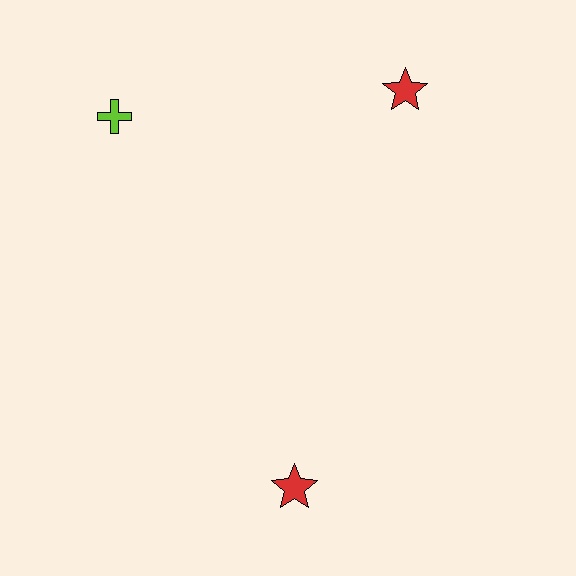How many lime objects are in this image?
There is 1 lime object.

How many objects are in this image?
There are 3 objects.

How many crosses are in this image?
There is 1 cross.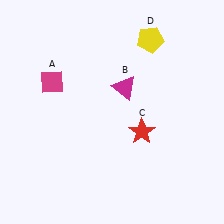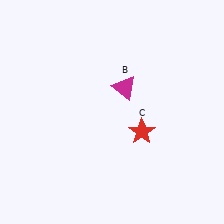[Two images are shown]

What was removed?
The magenta diamond (A), the yellow pentagon (D) were removed in Image 2.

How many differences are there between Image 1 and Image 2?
There are 2 differences between the two images.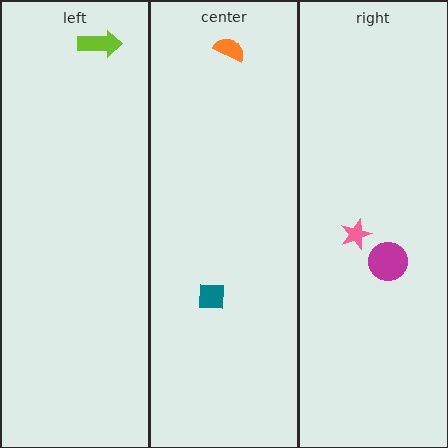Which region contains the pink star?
The right region.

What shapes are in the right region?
The pink star, the magenta circle.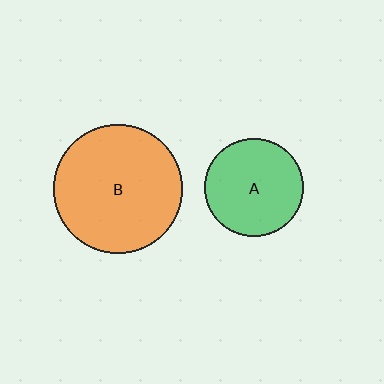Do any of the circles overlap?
No, none of the circles overlap.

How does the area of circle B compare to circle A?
Approximately 1.7 times.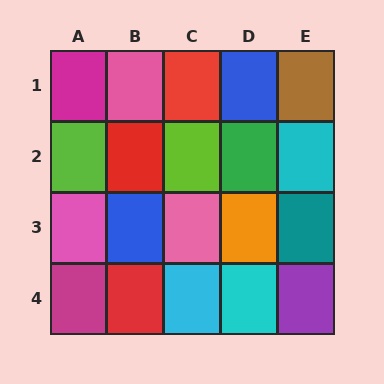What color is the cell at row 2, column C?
Lime.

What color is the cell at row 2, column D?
Green.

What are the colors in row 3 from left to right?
Pink, blue, pink, orange, teal.